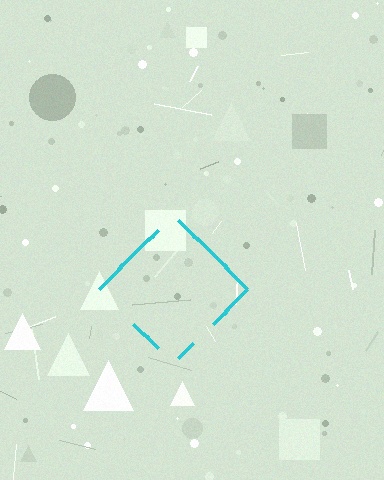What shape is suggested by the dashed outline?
The dashed outline suggests a diamond.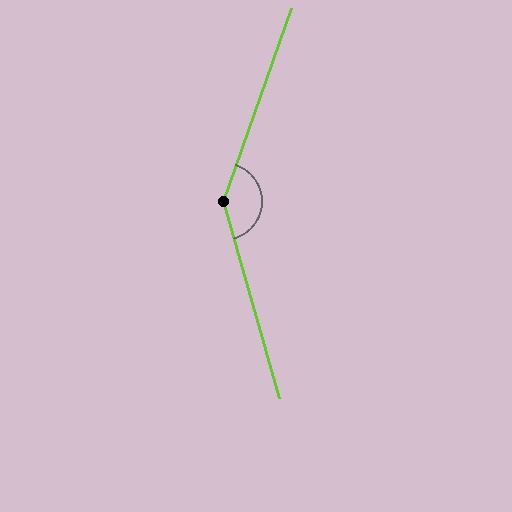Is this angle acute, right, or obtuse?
It is obtuse.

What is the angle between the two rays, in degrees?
Approximately 145 degrees.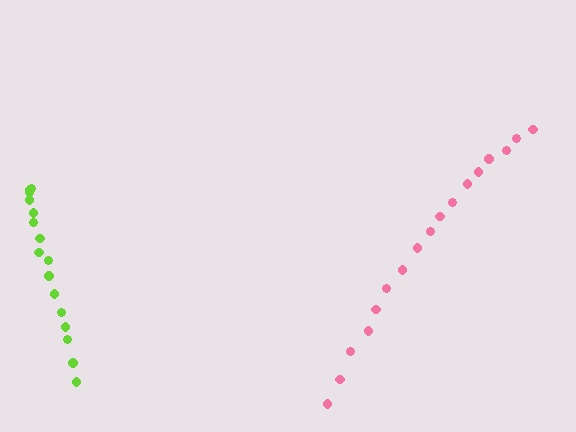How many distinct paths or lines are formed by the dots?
There are 2 distinct paths.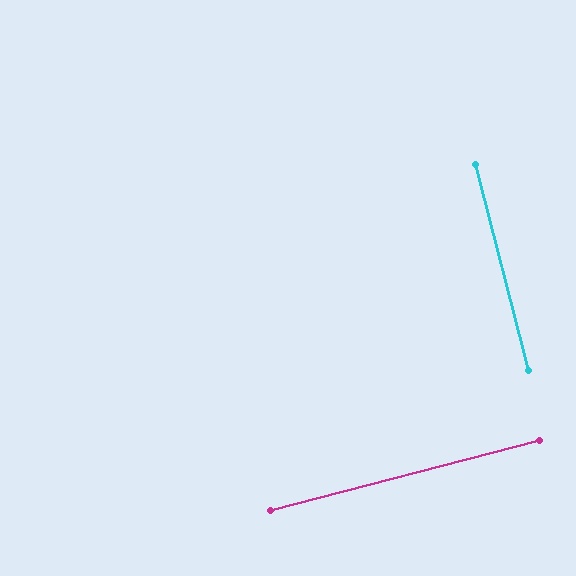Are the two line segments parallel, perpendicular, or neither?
Perpendicular — they meet at approximately 90°.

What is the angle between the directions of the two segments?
Approximately 90 degrees.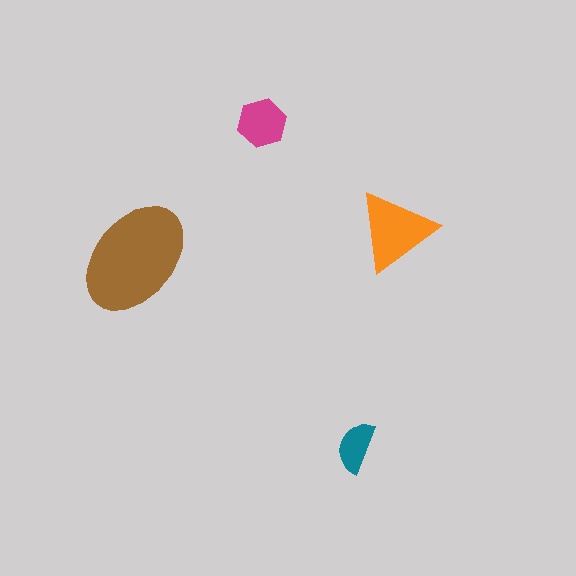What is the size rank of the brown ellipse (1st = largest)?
1st.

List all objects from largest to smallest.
The brown ellipse, the orange triangle, the magenta hexagon, the teal semicircle.